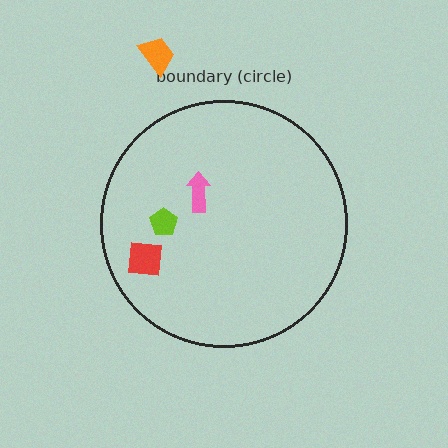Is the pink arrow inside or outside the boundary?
Inside.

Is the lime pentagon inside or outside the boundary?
Inside.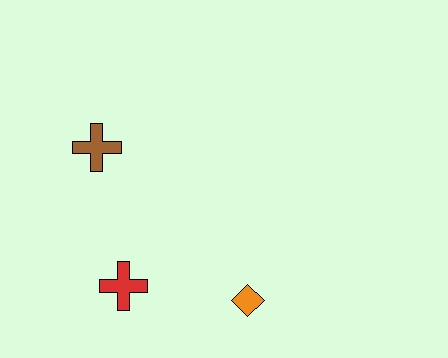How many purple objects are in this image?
There are no purple objects.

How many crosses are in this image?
There are 2 crosses.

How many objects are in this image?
There are 3 objects.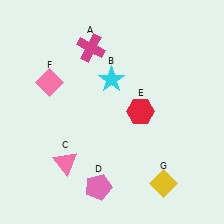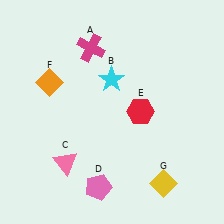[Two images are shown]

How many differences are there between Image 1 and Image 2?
There is 1 difference between the two images.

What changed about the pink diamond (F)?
In Image 1, F is pink. In Image 2, it changed to orange.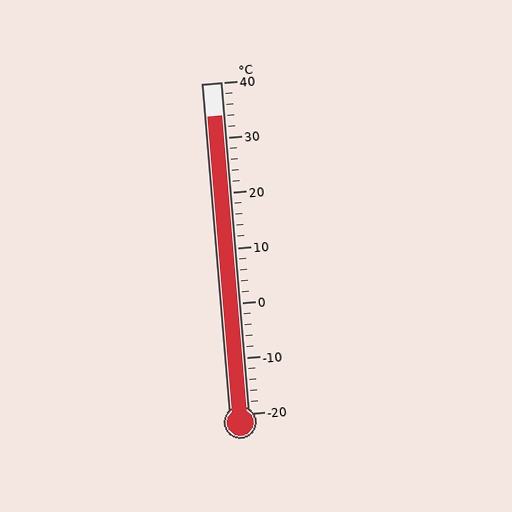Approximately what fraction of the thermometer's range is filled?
The thermometer is filled to approximately 90% of its range.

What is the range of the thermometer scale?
The thermometer scale ranges from -20°C to 40°C.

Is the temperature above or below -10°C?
The temperature is above -10°C.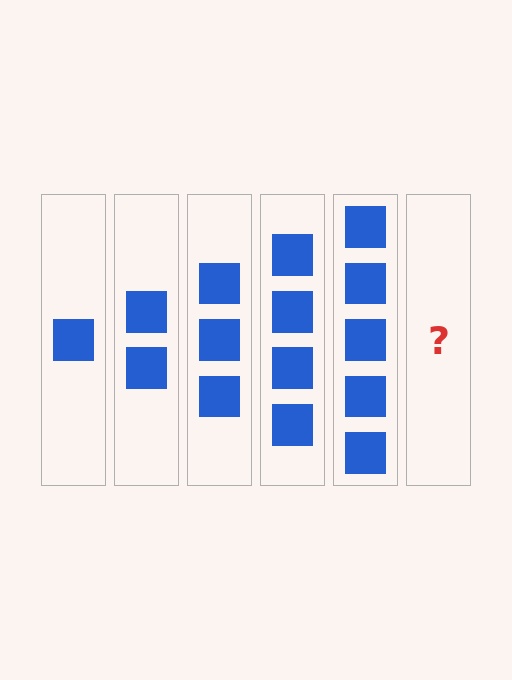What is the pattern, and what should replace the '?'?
The pattern is that each step adds one more square. The '?' should be 6 squares.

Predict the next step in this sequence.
The next step is 6 squares.